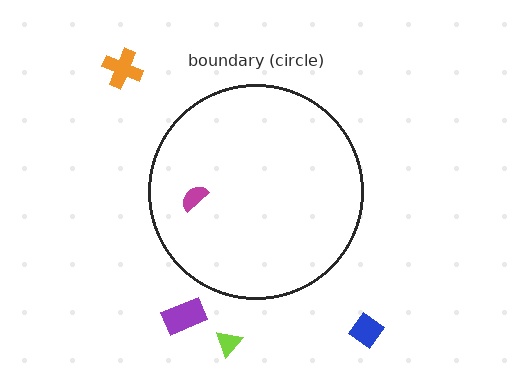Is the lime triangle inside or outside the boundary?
Outside.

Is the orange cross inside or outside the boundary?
Outside.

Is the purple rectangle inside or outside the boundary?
Outside.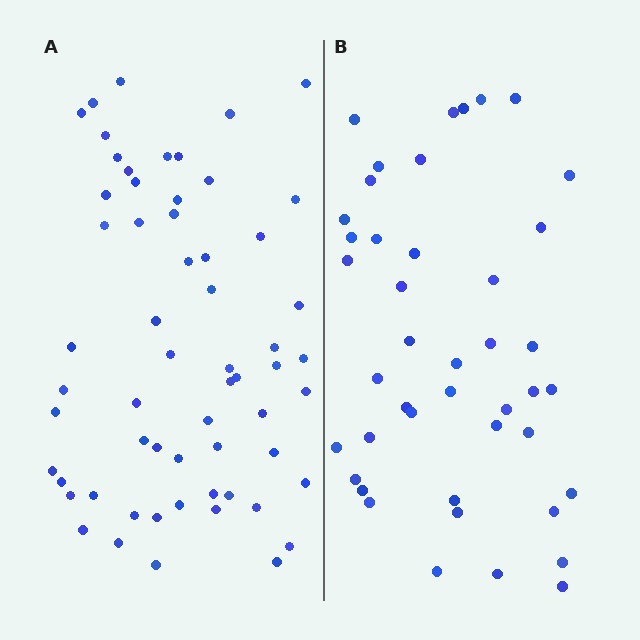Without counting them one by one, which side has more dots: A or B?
Region A (the left region) has more dots.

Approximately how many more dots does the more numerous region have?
Region A has approximately 15 more dots than region B.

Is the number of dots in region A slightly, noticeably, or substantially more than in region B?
Region A has noticeably more, but not dramatically so. The ratio is roughly 1.4 to 1.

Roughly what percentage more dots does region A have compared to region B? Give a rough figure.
About 40% more.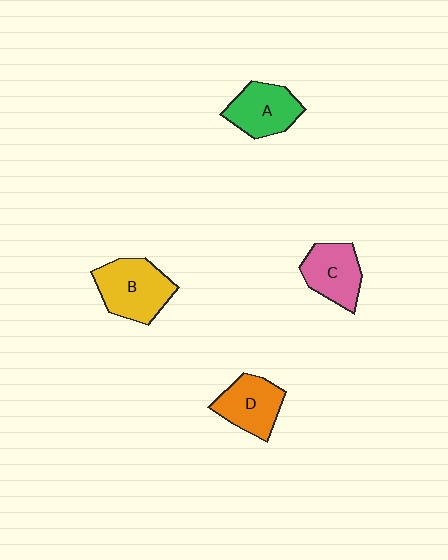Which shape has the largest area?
Shape B (yellow).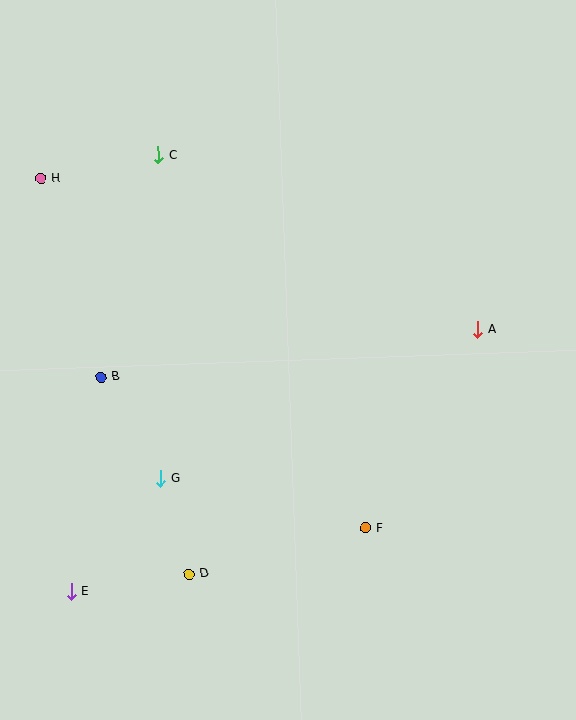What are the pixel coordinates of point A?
Point A is at (478, 330).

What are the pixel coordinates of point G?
Point G is at (161, 478).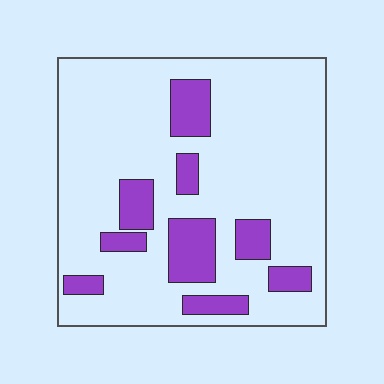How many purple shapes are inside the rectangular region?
9.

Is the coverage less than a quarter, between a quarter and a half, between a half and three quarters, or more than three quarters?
Less than a quarter.